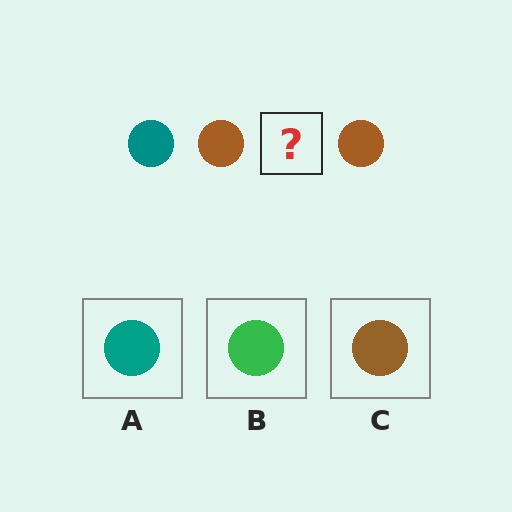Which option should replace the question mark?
Option A.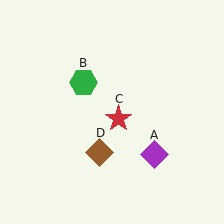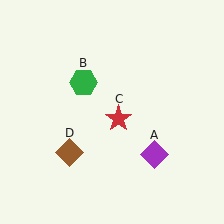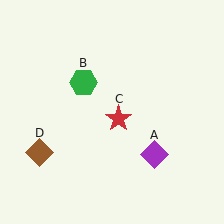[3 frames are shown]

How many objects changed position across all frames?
1 object changed position: brown diamond (object D).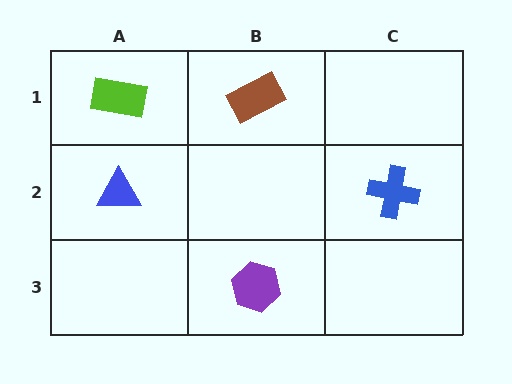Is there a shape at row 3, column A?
No, that cell is empty.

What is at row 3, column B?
A purple hexagon.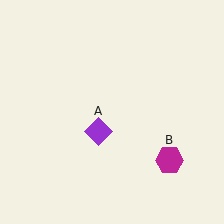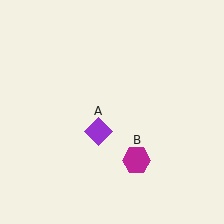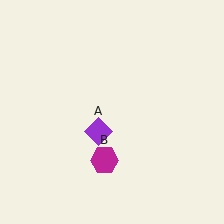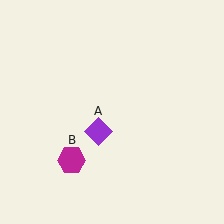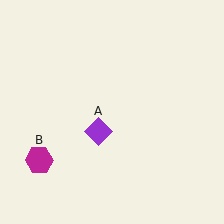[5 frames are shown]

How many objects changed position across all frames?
1 object changed position: magenta hexagon (object B).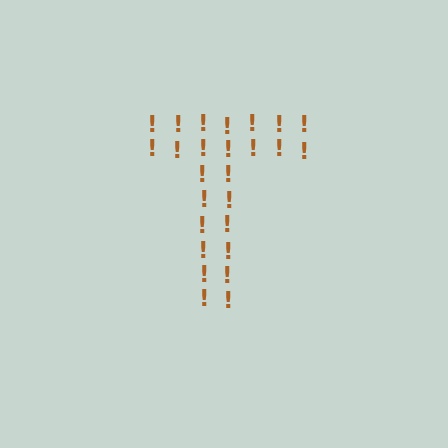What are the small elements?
The small elements are exclamation marks.